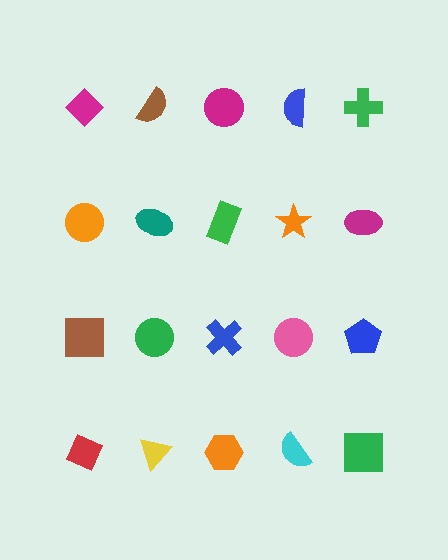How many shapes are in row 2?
5 shapes.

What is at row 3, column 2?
A green circle.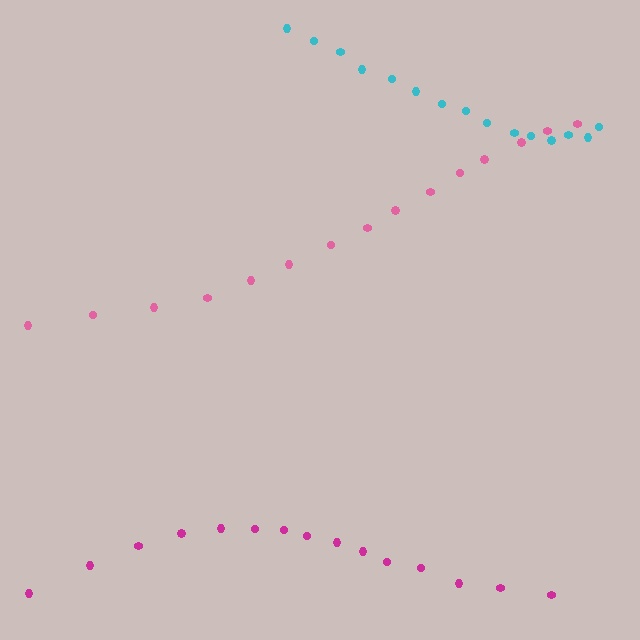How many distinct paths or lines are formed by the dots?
There are 3 distinct paths.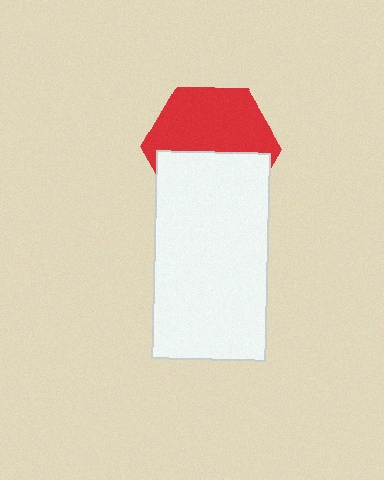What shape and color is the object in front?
The object in front is a white rectangle.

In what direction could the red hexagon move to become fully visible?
The red hexagon could move up. That would shift it out from behind the white rectangle entirely.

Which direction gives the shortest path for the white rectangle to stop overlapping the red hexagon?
Moving down gives the shortest separation.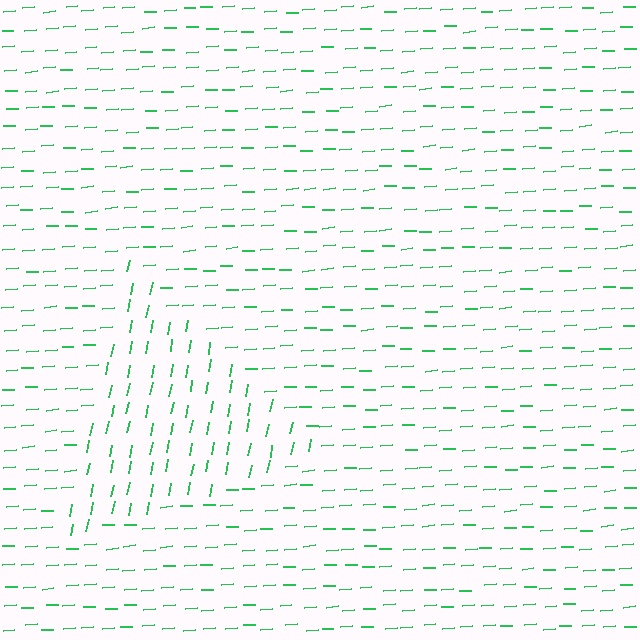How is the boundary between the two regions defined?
The boundary is defined purely by a change in line orientation (approximately 75 degrees difference). All lines are the same color and thickness.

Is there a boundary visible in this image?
Yes, there is a texture boundary formed by a change in line orientation.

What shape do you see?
I see a triangle.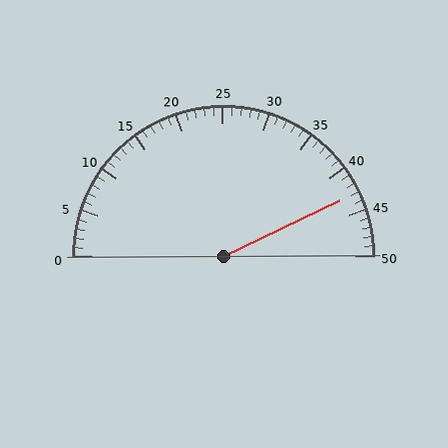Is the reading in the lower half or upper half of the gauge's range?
The reading is in the upper half of the range (0 to 50).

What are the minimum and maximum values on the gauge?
The gauge ranges from 0 to 50.